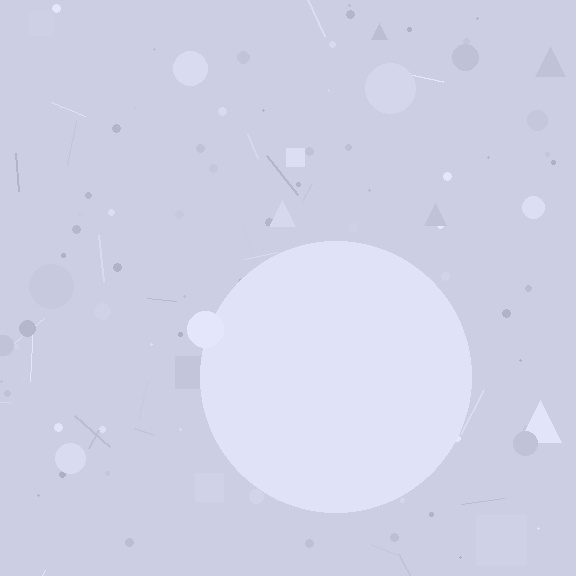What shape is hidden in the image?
A circle is hidden in the image.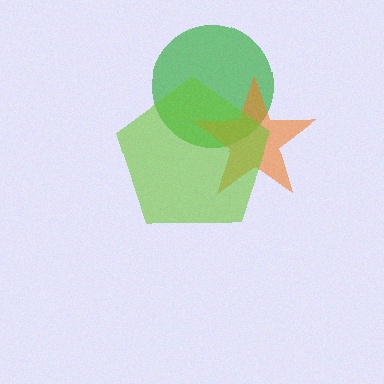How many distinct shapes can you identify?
There are 3 distinct shapes: a green circle, an orange star, a lime pentagon.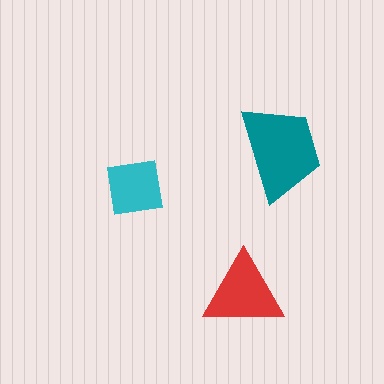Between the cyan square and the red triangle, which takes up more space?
The red triangle.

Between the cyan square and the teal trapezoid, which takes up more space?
The teal trapezoid.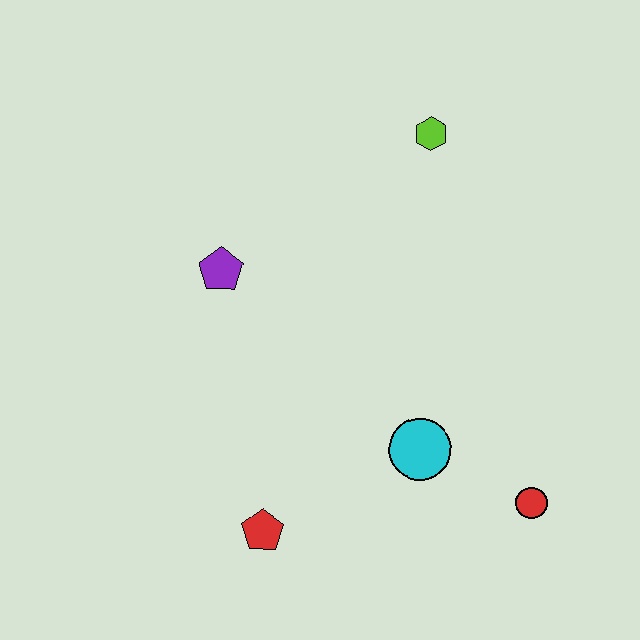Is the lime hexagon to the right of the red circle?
No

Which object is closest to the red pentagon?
The cyan circle is closest to the red pentagon.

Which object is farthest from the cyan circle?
The lime hexagon is farthest from the cyan circle.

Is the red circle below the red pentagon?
No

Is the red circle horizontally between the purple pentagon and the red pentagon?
No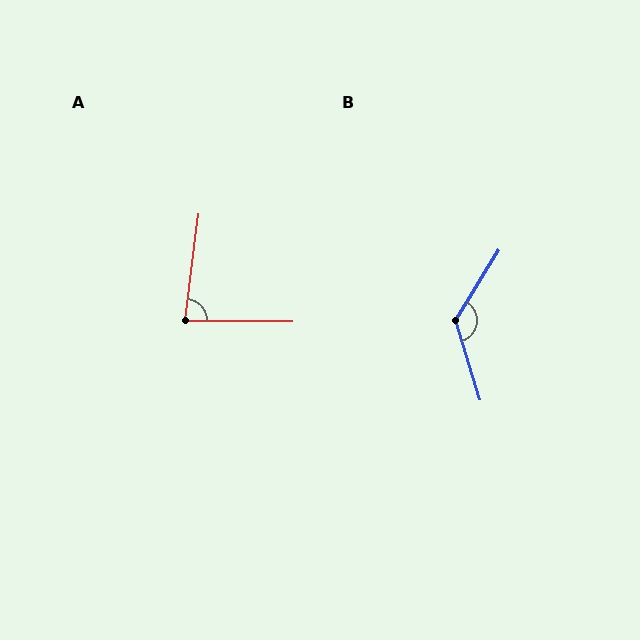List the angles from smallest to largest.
A (83°), B (131°).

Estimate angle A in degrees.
Approximately 83 degrees.